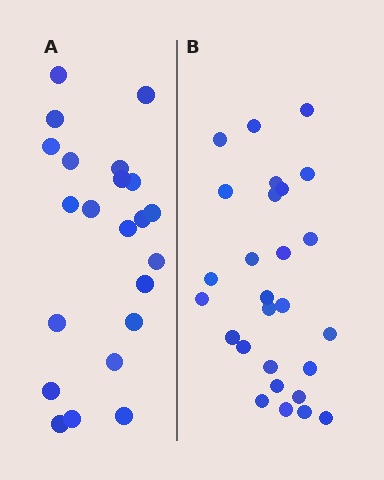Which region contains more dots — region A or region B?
Region B (the right region) has more dots.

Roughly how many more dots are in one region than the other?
Region B has about 5 more dots than region A.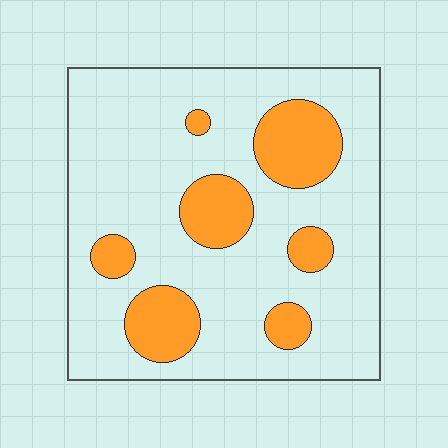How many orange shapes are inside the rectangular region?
7.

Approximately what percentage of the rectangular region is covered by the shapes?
Approximately 20%.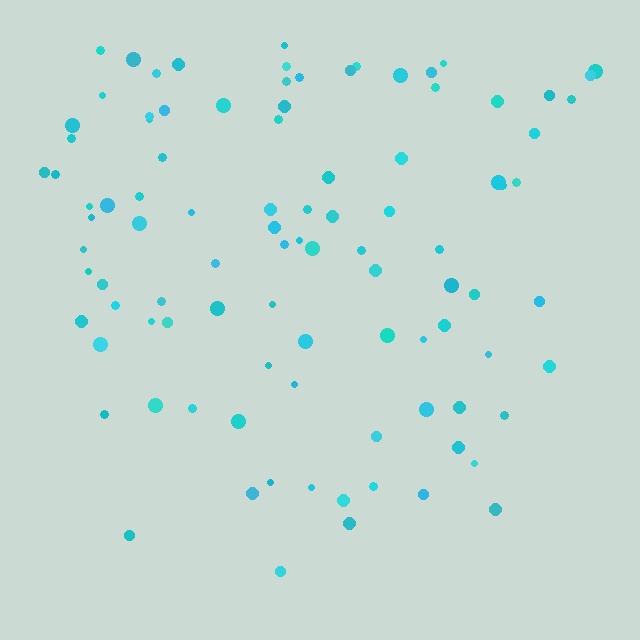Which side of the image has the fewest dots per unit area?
The bottom.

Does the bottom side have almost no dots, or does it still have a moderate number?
Still a moderate number, just noticeably fewer than the top.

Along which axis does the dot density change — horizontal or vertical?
Vertical.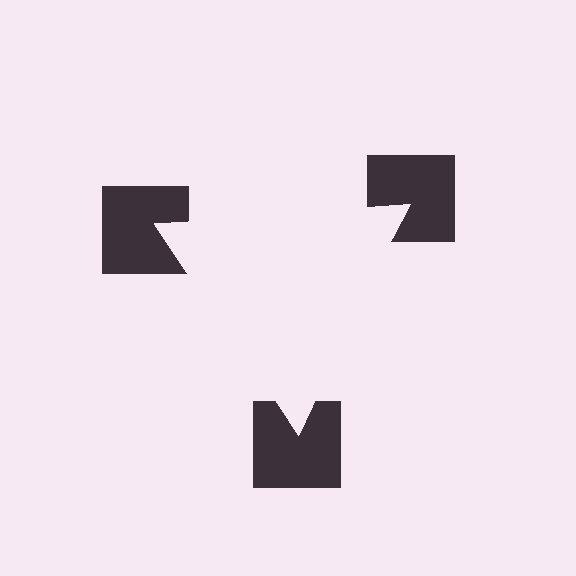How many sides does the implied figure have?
3 sides.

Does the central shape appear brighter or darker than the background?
It typically appears slightly brighter than the background, even though no actual brightness change is drawn.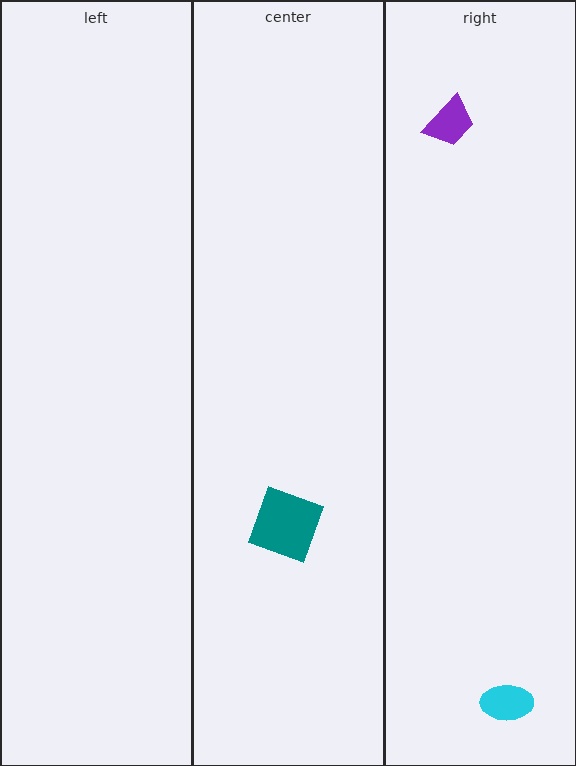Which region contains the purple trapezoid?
The right region.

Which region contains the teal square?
The center region.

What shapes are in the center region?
The teal square.